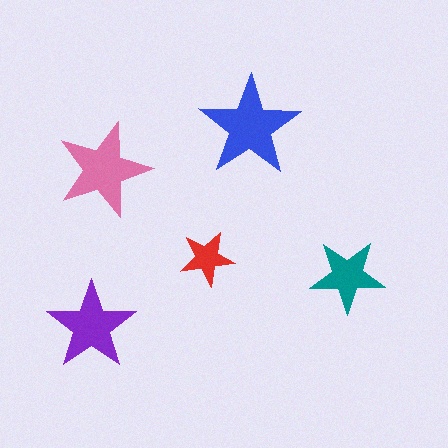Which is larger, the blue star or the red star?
The blue one.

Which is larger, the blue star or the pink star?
The blue one.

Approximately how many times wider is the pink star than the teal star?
About 1.5 times wider.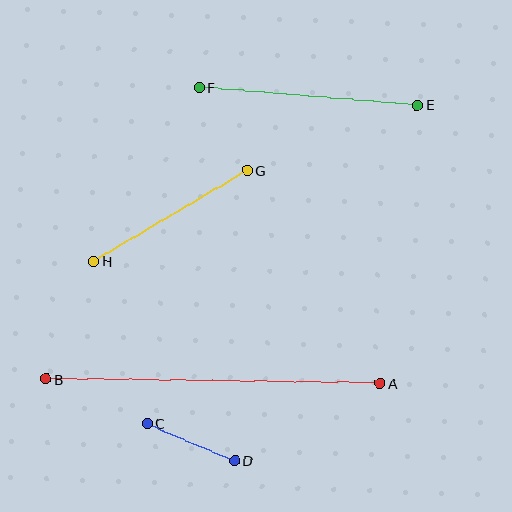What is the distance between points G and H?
The distance is approximately 179 pixels.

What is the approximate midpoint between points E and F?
The midpoint is at approximately (308, 96) pixels.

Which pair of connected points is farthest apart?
Points A and B are farthest apart.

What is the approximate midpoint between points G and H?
The midpoint is at approximately (170, 216) pixels.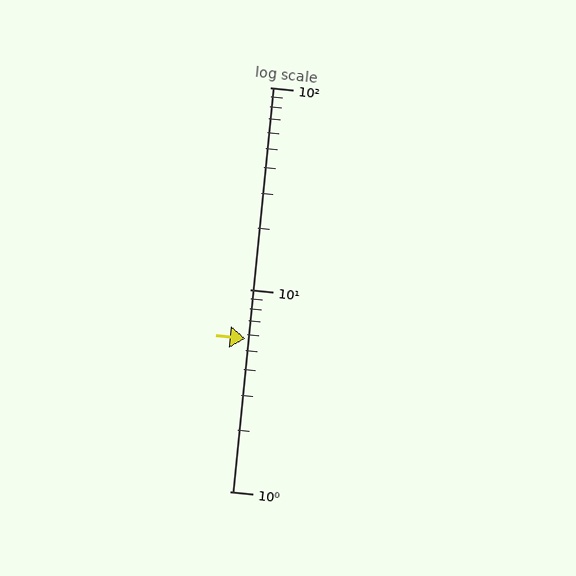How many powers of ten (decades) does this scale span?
The scale spans 2 decades, from 1 to 100.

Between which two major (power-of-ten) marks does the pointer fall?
The pointer is between 1 and 10.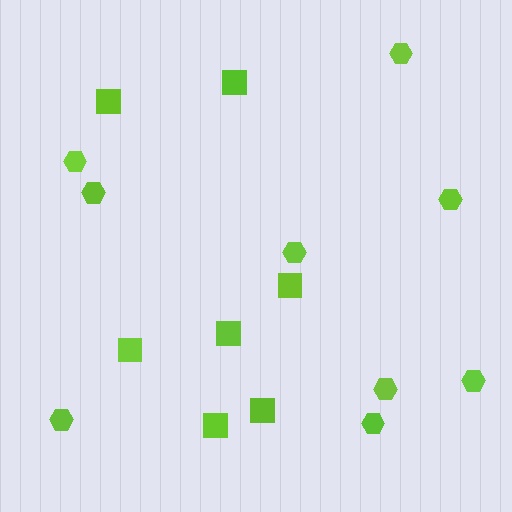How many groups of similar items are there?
There are 2 groups: one group of squares (7) and one group of hexagons (9).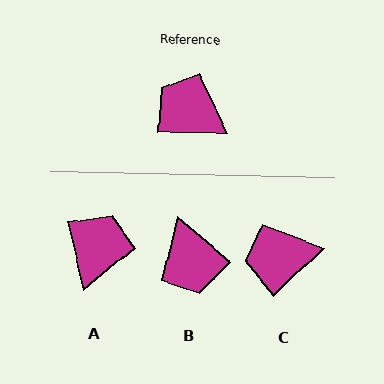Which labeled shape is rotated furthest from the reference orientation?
B, about 140 degrees away.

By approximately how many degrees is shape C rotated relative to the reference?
Approximately 43 degrees counter-clockwise.